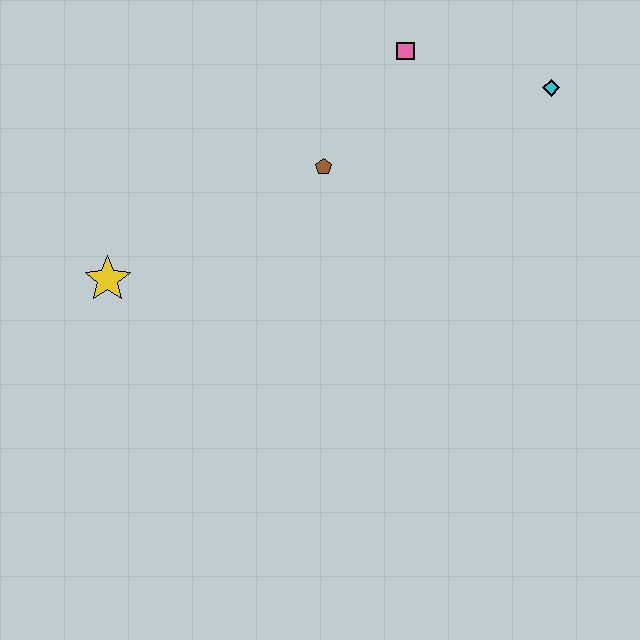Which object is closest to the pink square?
The brown pentagon is closest to the pink square.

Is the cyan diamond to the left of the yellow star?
No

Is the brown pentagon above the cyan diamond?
No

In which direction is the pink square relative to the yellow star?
The pink square is to the right of the yellow star.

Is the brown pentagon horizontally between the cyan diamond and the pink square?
No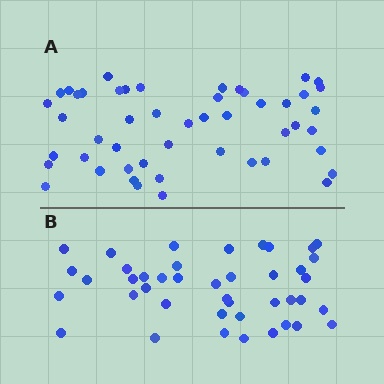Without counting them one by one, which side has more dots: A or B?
Region A (the top region) has more dots.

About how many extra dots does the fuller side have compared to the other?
Region A has roughly 8 or so more dots than region B.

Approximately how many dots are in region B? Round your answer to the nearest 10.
About 40 dots. (The exact count is 42, which rounds to 40.)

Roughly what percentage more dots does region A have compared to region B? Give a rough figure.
About 15% more.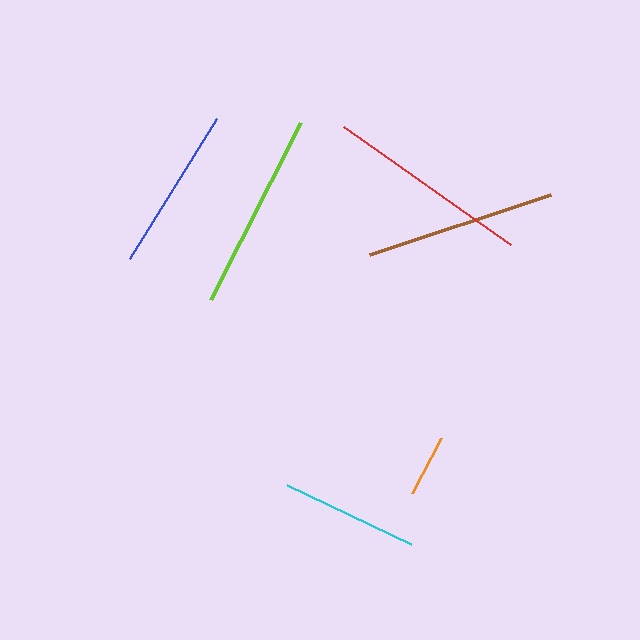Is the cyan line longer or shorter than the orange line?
The cyan line is longer than the orange line.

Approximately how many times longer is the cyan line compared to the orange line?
The cyan line is approximately 2.2 times the length of the orange line.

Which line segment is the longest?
The red line is the longest at approximately 205 pixels.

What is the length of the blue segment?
The blue segment is approximately 165 pixels long.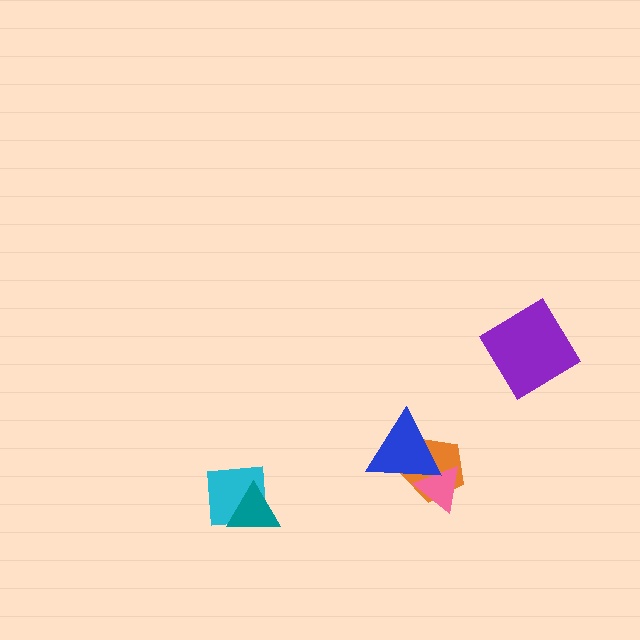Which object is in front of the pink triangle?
The blue triangle is in front of the pink triangle.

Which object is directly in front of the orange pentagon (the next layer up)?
The pink triangle is directly in front of the orange pentagon.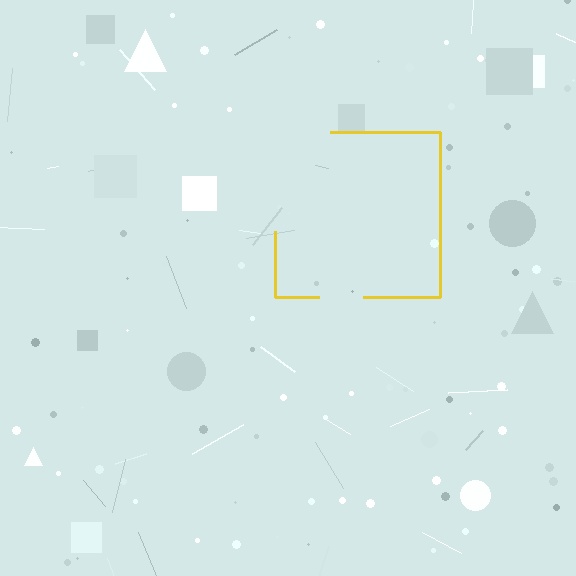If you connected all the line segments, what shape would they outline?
They would outline a square.